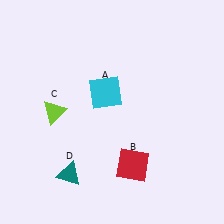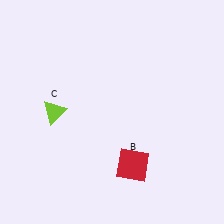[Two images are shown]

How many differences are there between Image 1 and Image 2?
There are 2 differences between the two images.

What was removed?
The cyan square (A), the teal triangle (D) were removed in Image 2.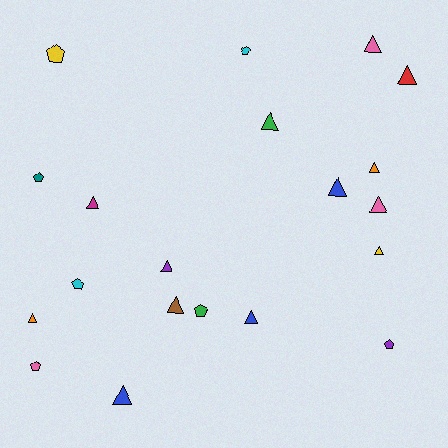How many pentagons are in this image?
There are 7 pentagons.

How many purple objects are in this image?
There are 2 purple objects.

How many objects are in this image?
There are 20 objects.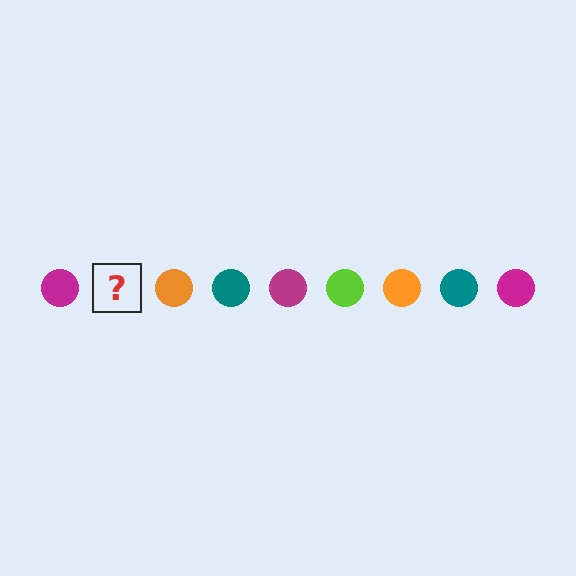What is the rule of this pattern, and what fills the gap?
The rule is that the pattern cycles through magenta, lime, orange, teal circles. The gap should be filled with a lime circle.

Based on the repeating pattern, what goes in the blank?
The blank should be a lime circle.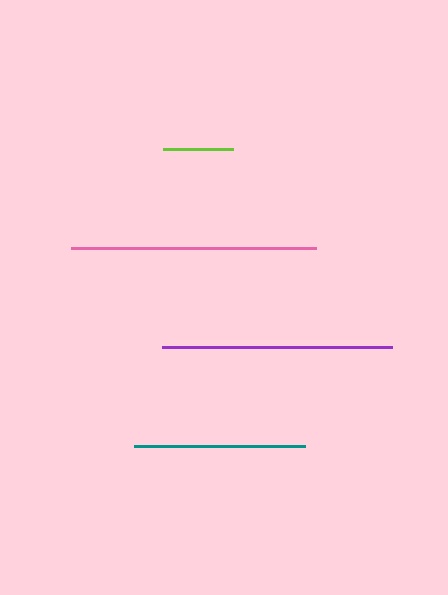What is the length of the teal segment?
The teal segment is approximately 171 pixels long.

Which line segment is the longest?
The pink line is the longest at approximately 245 pixels.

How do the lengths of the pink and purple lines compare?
The pink and purple lines are approximately the same length.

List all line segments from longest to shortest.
From longest to shortest: pink, purple, teal, lime.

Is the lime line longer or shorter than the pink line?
The pink line is longer than the lime line.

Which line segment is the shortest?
The lime line is the shortest at approximately 70 pixels.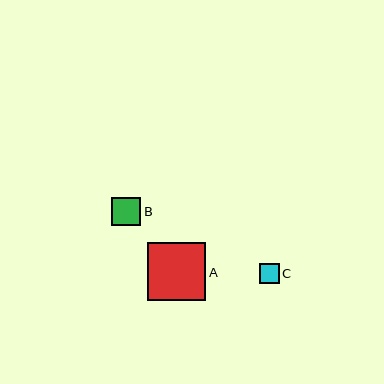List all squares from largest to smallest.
From largest to smallest: A, B, C.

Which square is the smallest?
Square C is the smallest with a size of approximately 20 pixels.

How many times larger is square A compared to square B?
Square A is approximately 2.0 times the size of square B.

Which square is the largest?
Square A is the largest with a size of approximately 58 pixels.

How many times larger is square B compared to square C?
Square B is approximately 1.4 times the size of square C.